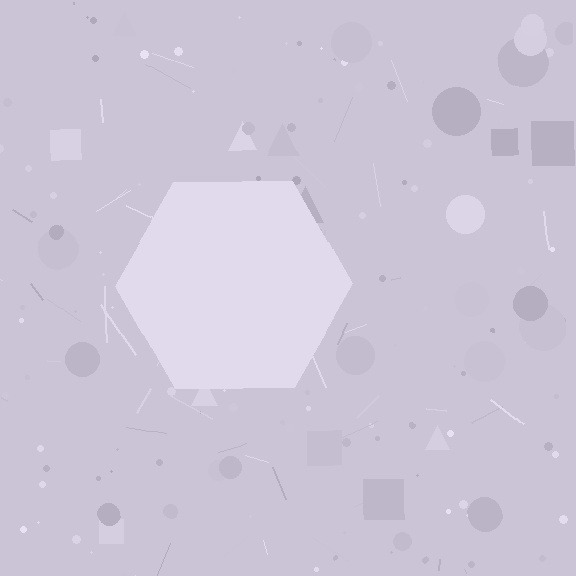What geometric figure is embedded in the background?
A hexagon is embedded in the background.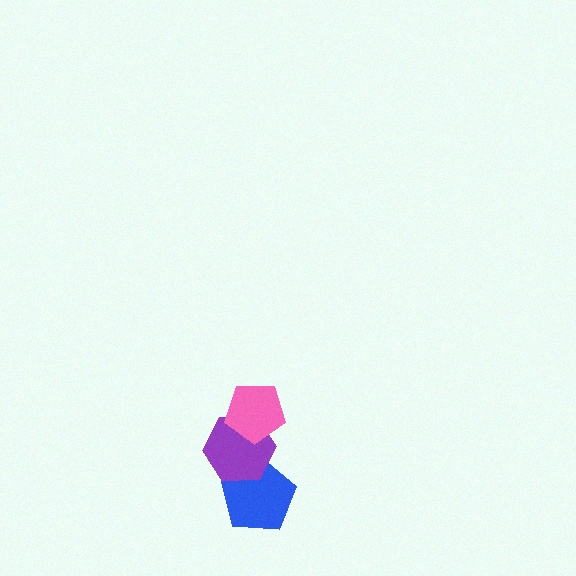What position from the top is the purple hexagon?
The purple hexagon is 2nd from the top.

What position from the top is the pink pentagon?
The pink pentagon is 1st from the top.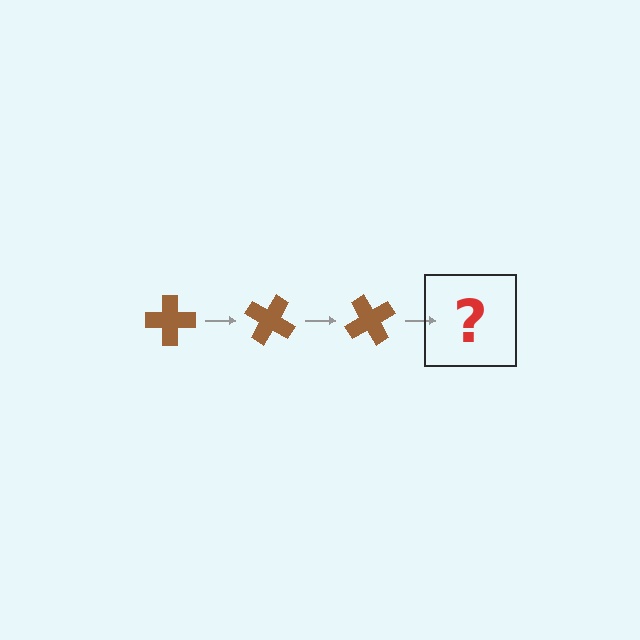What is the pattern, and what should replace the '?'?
The pattern is that the cross rotates 30 degrees each step. The '?' should be a brown cross rotated 90 degrees.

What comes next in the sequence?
The next element should be a brown cross rotated 90 degrees.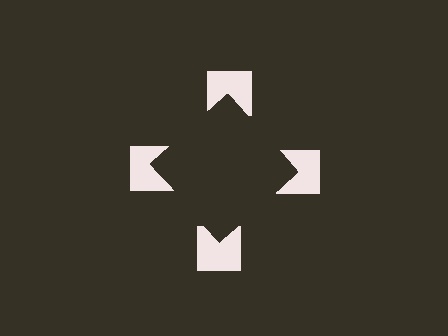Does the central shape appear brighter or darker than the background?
It typically appears slightly darker than the background, even though no actual brightness change is drawn.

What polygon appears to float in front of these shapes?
An illusory square — its edges are inferred from the aligned wedge cuts in the notched squares, not physically drawn.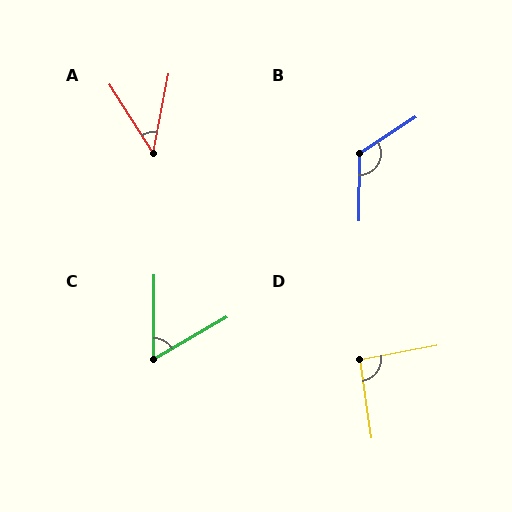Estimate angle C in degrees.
Approximately 59 degrees.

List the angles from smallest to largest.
A (43°), C (59°), D (92°), B (123°).